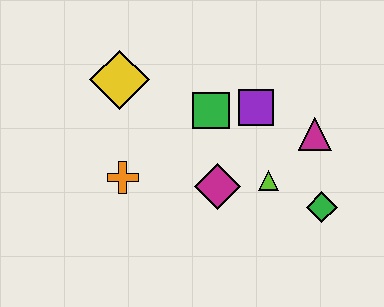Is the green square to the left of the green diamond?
Yes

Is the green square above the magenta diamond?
Yes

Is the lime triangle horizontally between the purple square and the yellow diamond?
No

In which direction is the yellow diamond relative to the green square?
The yellow diamond is to the left of the green square.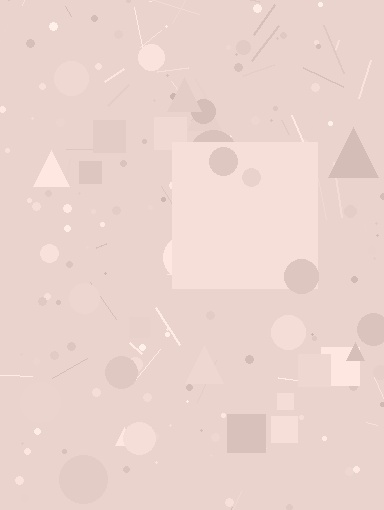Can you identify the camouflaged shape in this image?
The camouflaged shape is a square.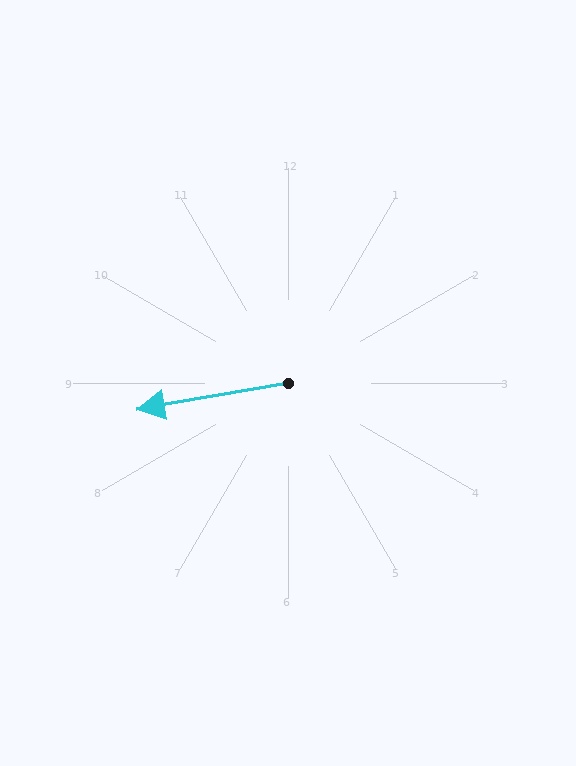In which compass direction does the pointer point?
West.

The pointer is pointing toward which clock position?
Roughly 9 o'clock.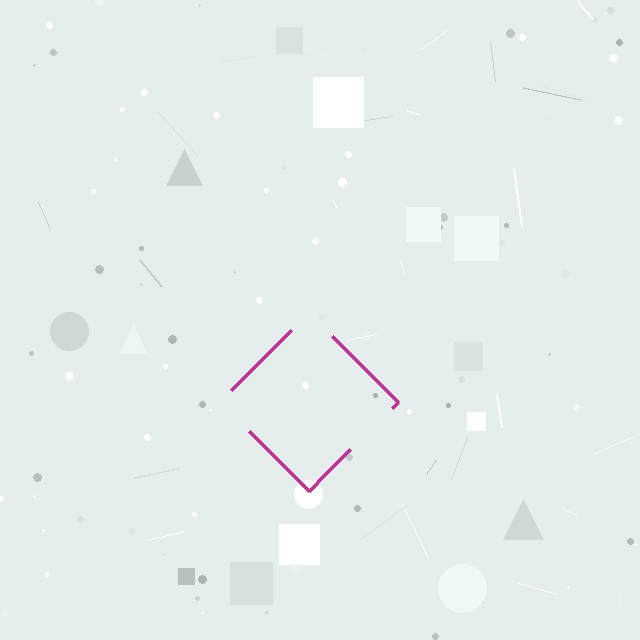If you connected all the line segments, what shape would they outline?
They would outline a diamond.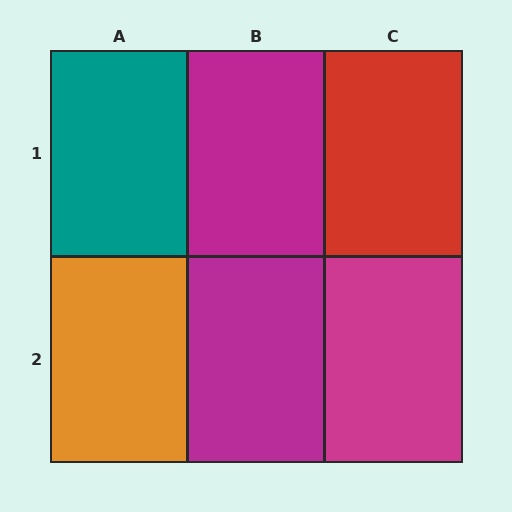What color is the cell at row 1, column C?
Red.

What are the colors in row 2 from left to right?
Orange, magenta, magenta.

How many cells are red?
1 cell is red.